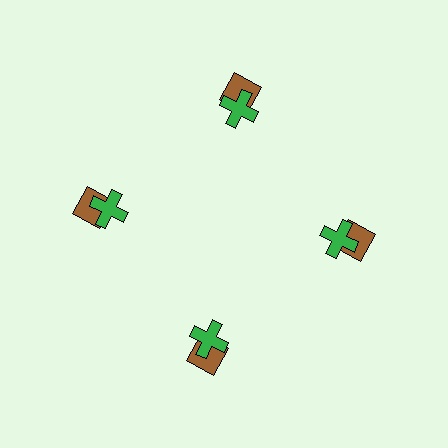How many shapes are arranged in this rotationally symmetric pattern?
There are 8 shapes, arranged in 4 groups of 2.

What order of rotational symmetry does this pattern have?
This pattern has 4-fold rotational symmetry.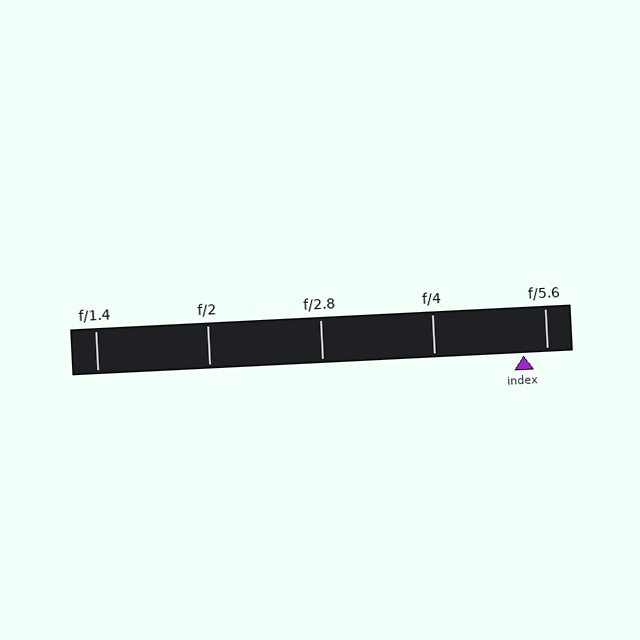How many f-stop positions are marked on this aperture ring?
There are 5 f-stop positions marked.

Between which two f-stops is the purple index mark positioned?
The index mark is between f/4 and f/5.6.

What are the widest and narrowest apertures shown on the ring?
The widest aperture shown is f/1.4 and the narrowest is f/5.6.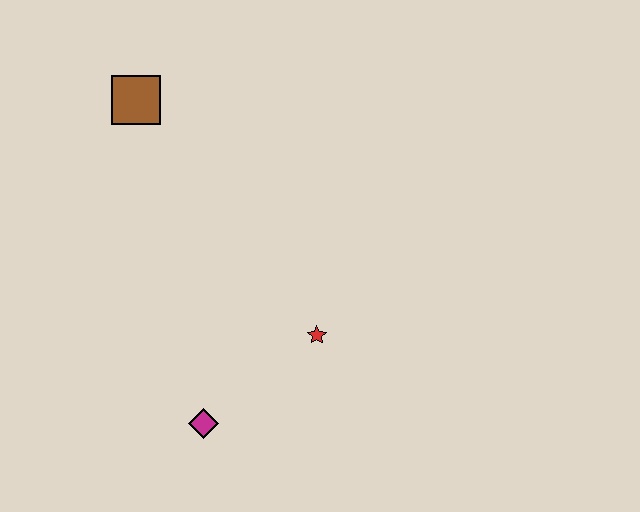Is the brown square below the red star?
No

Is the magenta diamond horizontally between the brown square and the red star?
Yes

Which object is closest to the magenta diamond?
The red star is closest to the magenta diamond.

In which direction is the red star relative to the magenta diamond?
The red star is to the right of the magenta diamond.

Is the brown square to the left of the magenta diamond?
Yes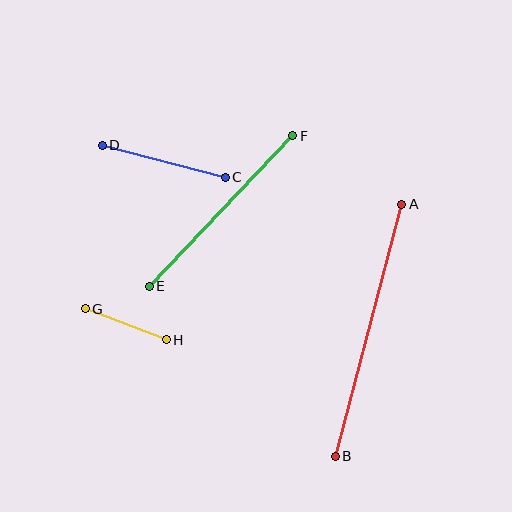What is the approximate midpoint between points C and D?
The midpoint is at approximately (164, 161) pixels.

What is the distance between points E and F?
The distance is approximately 208 pixels.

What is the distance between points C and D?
The distance is approximately 127 pixels.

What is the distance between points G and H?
The distance is approximately 86 pixels.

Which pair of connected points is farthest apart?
Points A and B are farthest apart.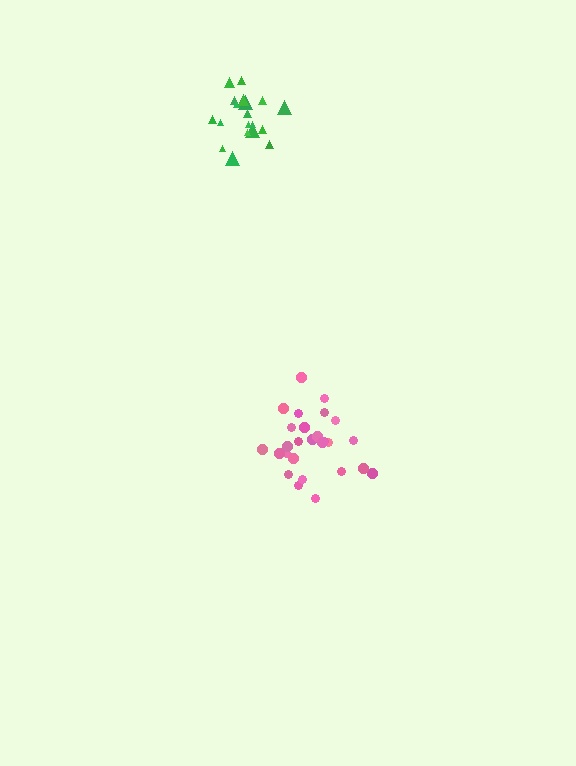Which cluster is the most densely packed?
Green.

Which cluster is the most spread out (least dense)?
Pink.